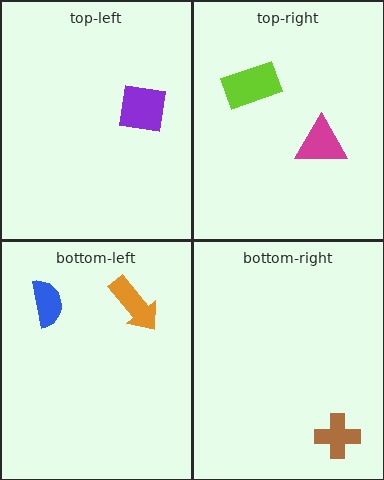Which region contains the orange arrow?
The bottom-left region.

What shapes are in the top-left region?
The purple square.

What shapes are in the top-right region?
The lime rectangle, the magenta triangle.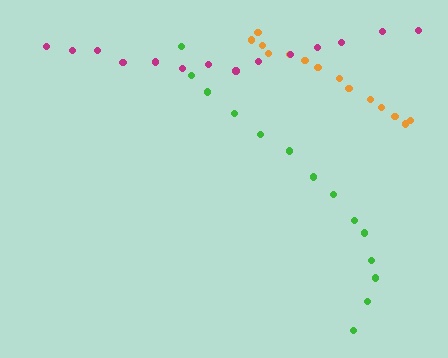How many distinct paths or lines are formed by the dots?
There are 3 distinct paths.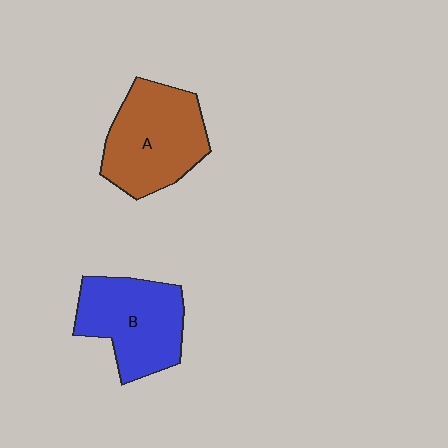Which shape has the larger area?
Shape A (brown).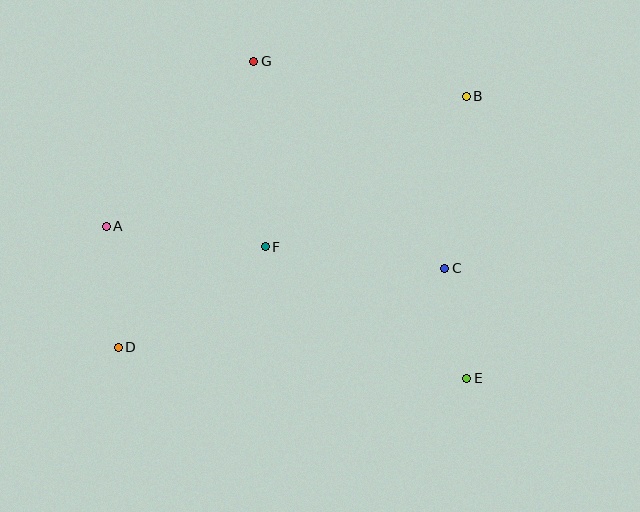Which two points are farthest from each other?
Points B and D are farthest from each other.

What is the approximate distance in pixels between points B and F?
The distance between B and F is approximately 251 pixels.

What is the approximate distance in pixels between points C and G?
The distance between C and G is approximately 282 pixels.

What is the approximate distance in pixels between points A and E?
The distance between A and E is approximately 392 pixels.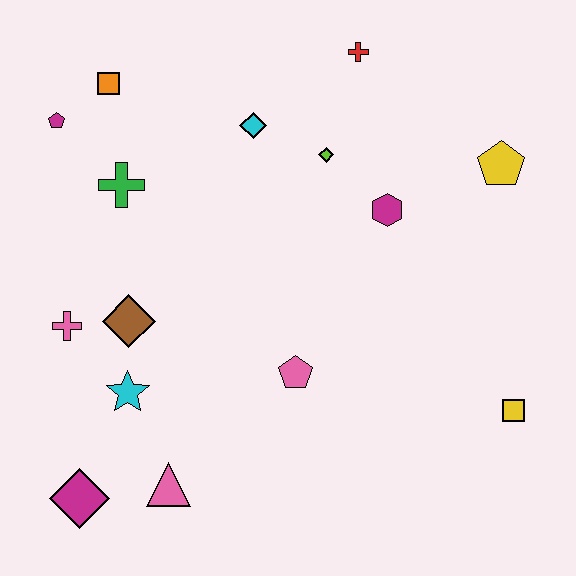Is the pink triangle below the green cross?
Yes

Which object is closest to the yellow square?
The pink pentagon is closest to the yellow square.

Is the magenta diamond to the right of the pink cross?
Yes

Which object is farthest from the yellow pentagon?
The magenta diamond is farthest from the yellow pentagon.